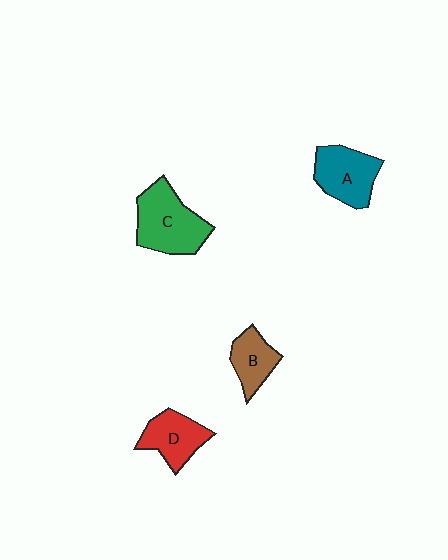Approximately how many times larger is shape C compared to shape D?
Approximately 1.5 times.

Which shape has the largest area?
Shape C (green).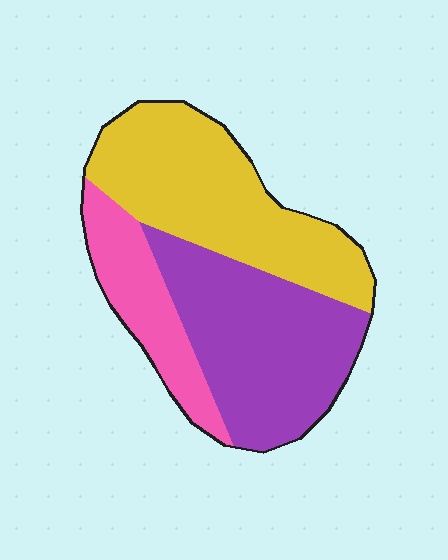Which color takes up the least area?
Pink, at roughly 20%.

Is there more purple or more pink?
Purple.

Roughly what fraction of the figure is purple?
Purple covers about 40% of the figure.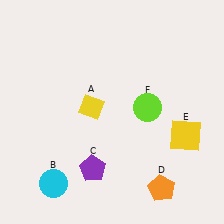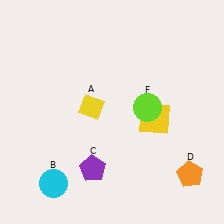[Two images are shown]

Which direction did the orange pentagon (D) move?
The orange pentagon (D) moved right.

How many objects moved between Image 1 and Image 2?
2 objects moved between the two images.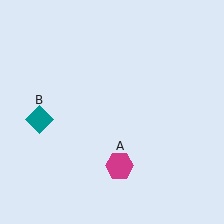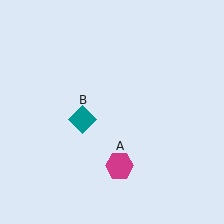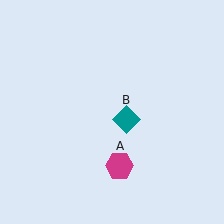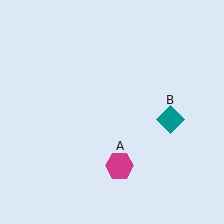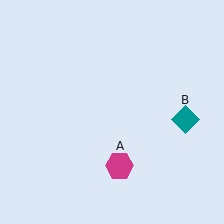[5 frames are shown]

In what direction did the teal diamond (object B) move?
The teal diamond (object B) moved right.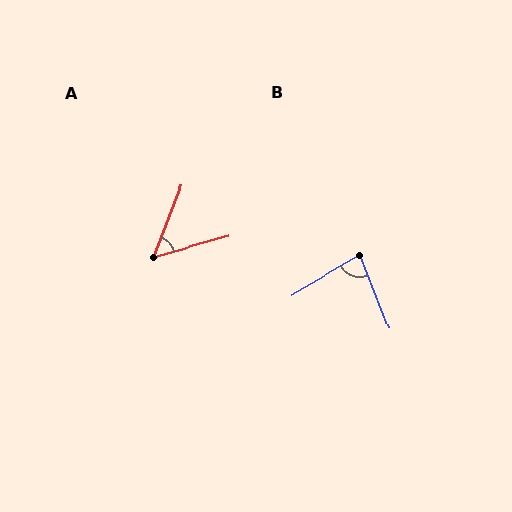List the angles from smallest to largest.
A (54°), B (81°).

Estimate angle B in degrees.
Approximately 81 degrees.